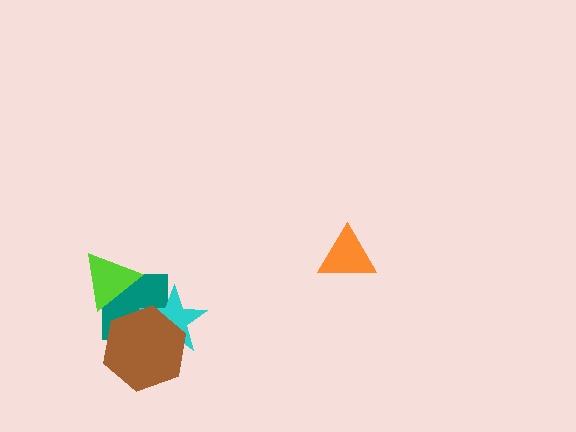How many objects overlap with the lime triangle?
1 object overlaps with the lime triangle.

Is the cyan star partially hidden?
Yes, it is partially covered by another shape.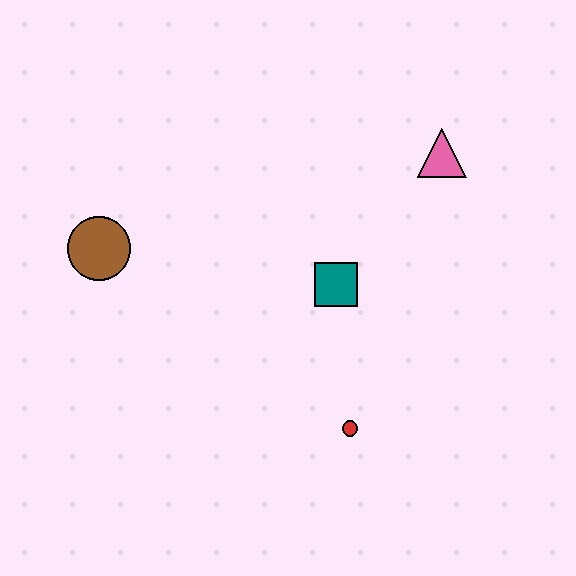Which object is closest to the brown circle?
The teal square is closest to the brown circle.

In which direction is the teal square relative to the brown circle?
The teal square is to the right of the brown circle.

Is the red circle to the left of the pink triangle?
Yes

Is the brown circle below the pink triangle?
Yes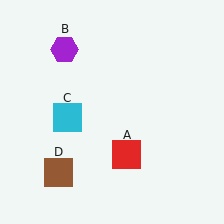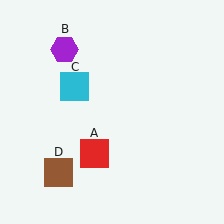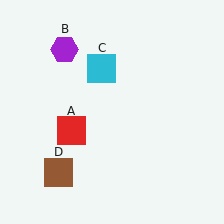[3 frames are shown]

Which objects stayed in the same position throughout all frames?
Purple hexagon (object B) and brown square (object D) remained stationary.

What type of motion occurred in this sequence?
The red square (object A), cyan square (object C) rotated clockwise around the center of the scene.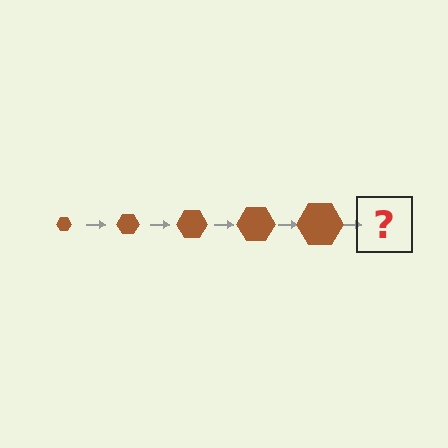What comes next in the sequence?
The next element should be a brown hexagon, larger than the previous one.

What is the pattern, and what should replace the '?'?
The pattern is that the hexagon gets progressively larger each step. The '?' should be a brown hexagon, larger than the previous one.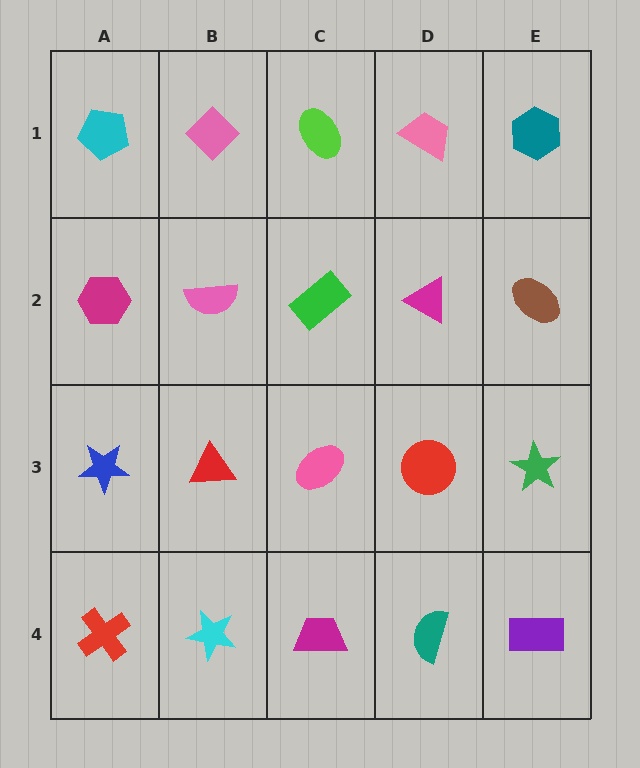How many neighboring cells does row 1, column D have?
3.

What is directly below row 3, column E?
A purple rectangle.